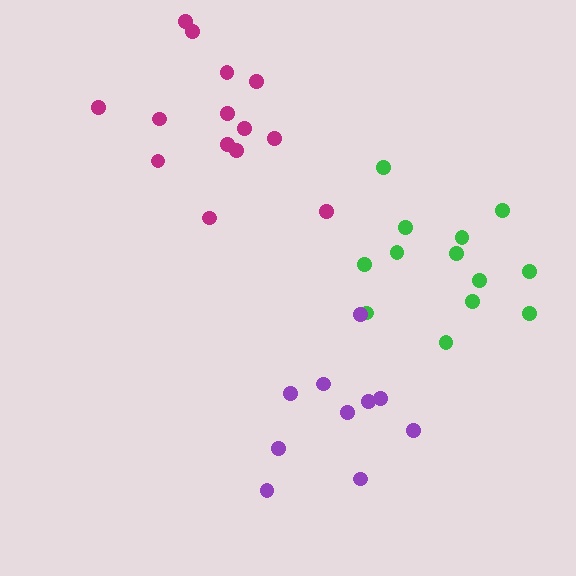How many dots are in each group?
Group 1: 13 dots, Group 2: 14 dots, Group 3: 10 dots (37 total).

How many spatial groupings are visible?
There are 3 spatial groupings.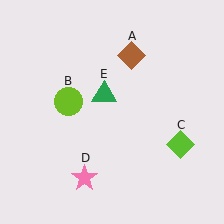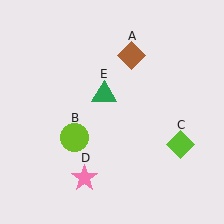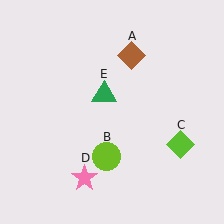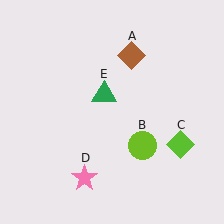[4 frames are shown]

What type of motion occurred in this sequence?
The lime circle (object B) rotated counterclockwise around the center of the scene.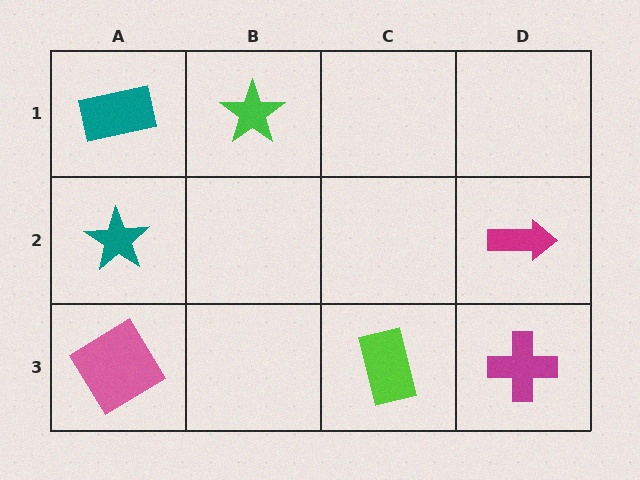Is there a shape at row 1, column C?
No, that cell is empty.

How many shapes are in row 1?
2 shapes.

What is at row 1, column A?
A teal rectangle.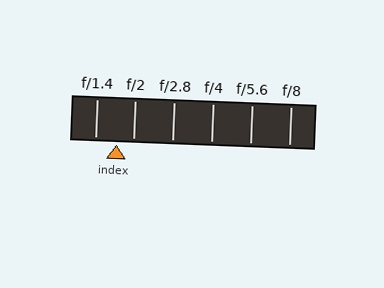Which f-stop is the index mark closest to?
The index mark is closest to f/2.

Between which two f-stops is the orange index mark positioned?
The index mark is between f/1.4 and f/2.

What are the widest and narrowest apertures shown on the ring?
The widest aperture shown is f/1.4 and the narrowest is f/8.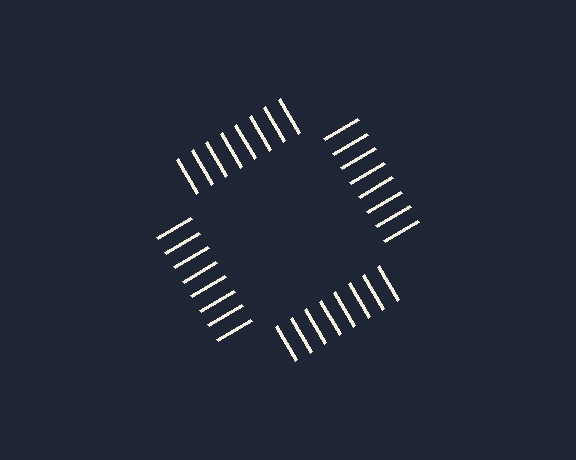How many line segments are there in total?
32 — 8 along each of the 4 edges.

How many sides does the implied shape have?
4 sides — the line-ends trace a square.